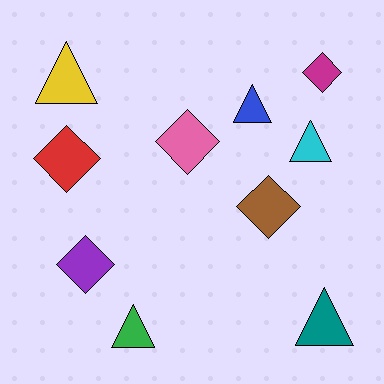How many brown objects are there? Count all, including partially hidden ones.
There is 1 brown object.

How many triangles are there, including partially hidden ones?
There are 5 triangles.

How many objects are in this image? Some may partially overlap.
There are 10 objects.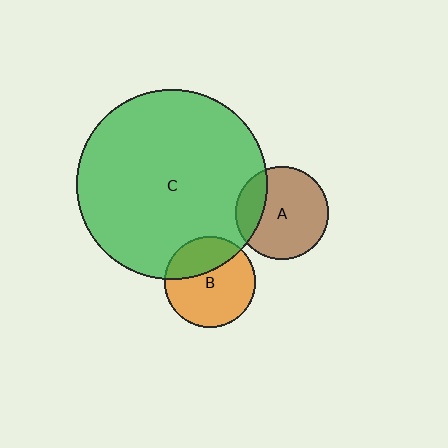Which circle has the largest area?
Circle C (green).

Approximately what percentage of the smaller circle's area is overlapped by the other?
Approximately 20%.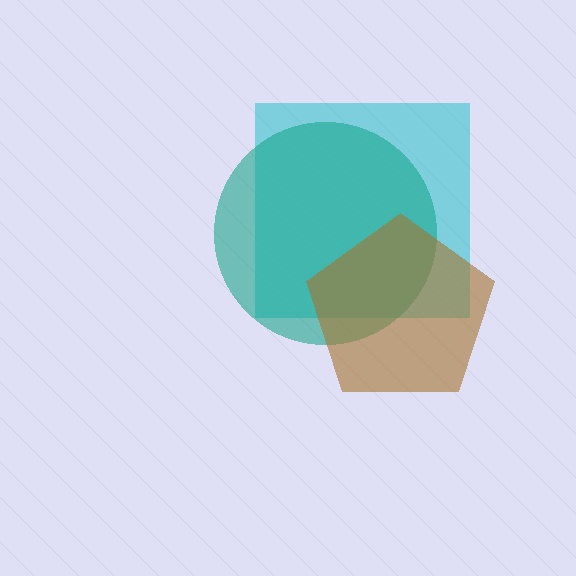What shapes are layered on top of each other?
The layered shapes are: a cyan square, a teal circle, a brown pentagon.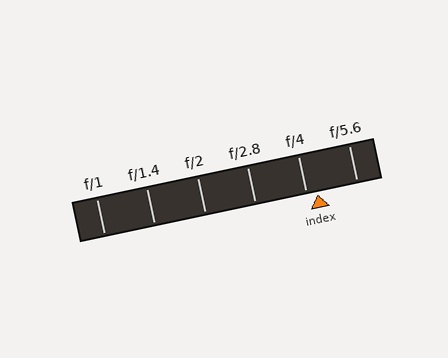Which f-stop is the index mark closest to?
The index mark is closest to f/4.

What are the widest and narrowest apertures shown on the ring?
The widest aperture shown is f/1 and the narrowest is f/5.6.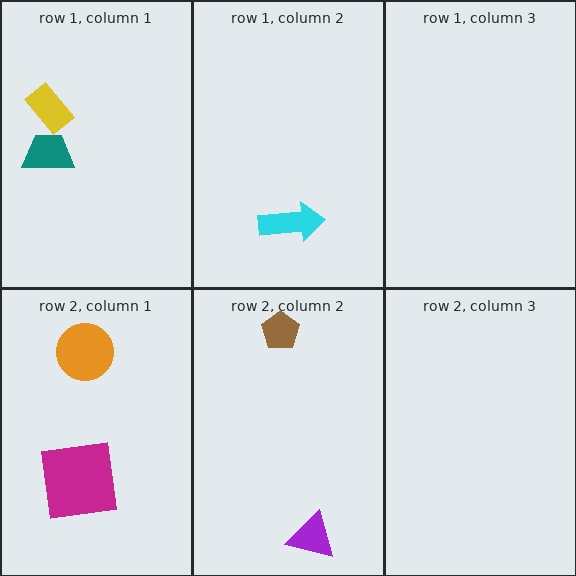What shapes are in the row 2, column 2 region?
The purple triangle, the brown pentagon.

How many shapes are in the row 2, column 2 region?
2.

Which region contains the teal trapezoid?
The row 1, column 1 region.